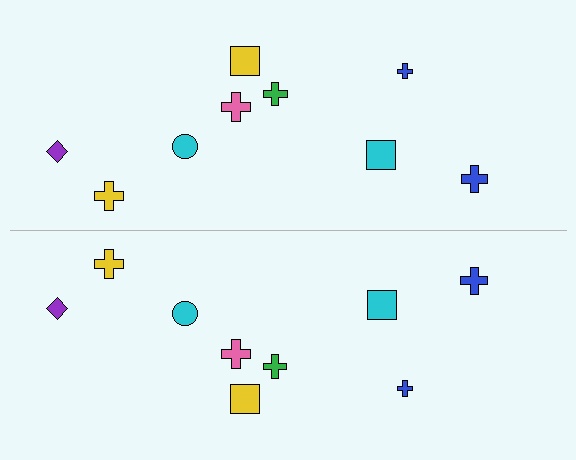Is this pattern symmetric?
Yes, this pattern has bilateral (reflection) symmetry.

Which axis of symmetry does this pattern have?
The pattern has a horizontal axis of symmetry running through the center of the image.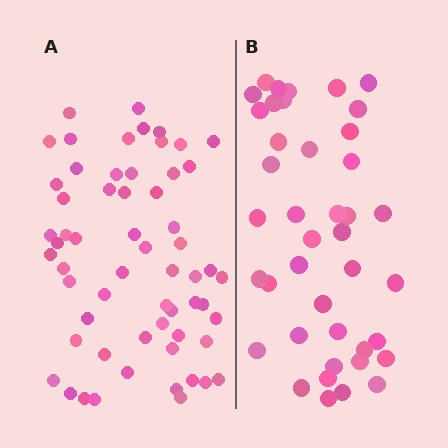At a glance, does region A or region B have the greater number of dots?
Region A (the left region) has more dots.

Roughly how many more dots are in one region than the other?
Region A has approximately 20 more dots than region B.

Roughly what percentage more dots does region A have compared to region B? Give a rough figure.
About 45% more.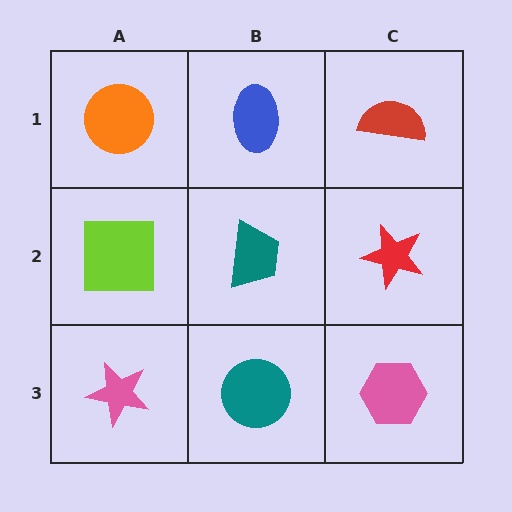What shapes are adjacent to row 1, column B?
A teal trapezoid (row 2, column B), an orange circle (row 1, column A), a red semicircle (row 1, column C).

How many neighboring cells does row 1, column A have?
2.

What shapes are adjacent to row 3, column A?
A lime square (row 2, column A), a teal circle (row 3, column B).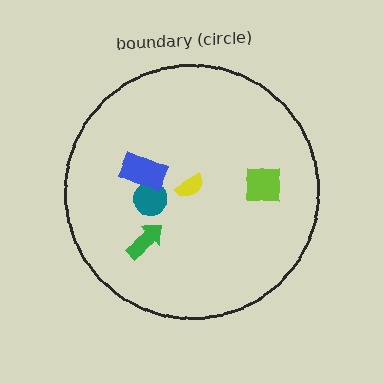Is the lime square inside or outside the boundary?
Inside.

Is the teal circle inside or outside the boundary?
Inside.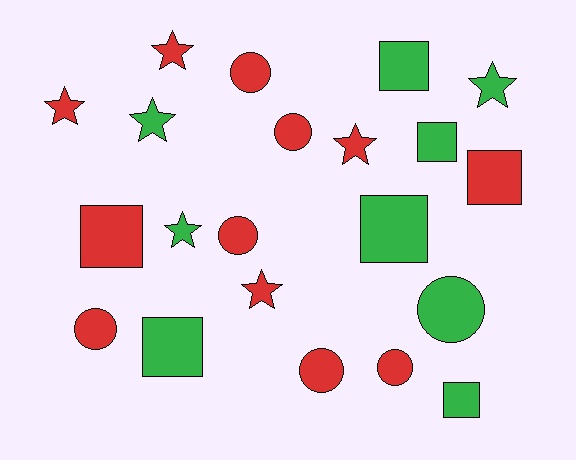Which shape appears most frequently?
Square, with 7 objects.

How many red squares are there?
There are 2 red squares.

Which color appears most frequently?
Red, with 12 objects.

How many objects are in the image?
There are 21 objects.